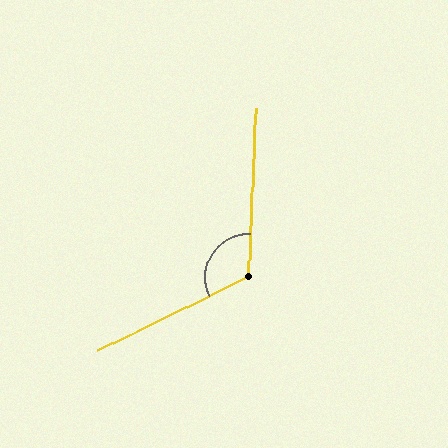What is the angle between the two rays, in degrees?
Approximately 119 degrees.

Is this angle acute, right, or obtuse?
It is obtuse.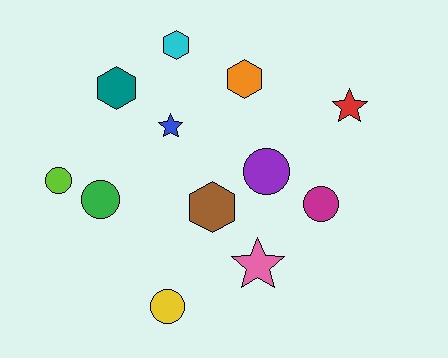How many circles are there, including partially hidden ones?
There are 5 circles.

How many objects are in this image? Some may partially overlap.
There are 12 objects.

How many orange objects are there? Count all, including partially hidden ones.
There is 1 orange object.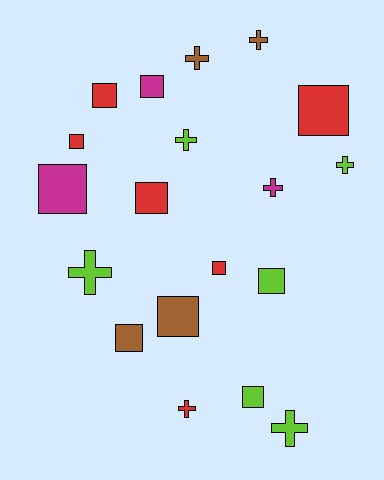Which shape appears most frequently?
Square, with 11 objects.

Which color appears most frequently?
Lime, with 6 objects.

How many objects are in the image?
There are 19 objects.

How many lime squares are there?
There are 2 lime squares.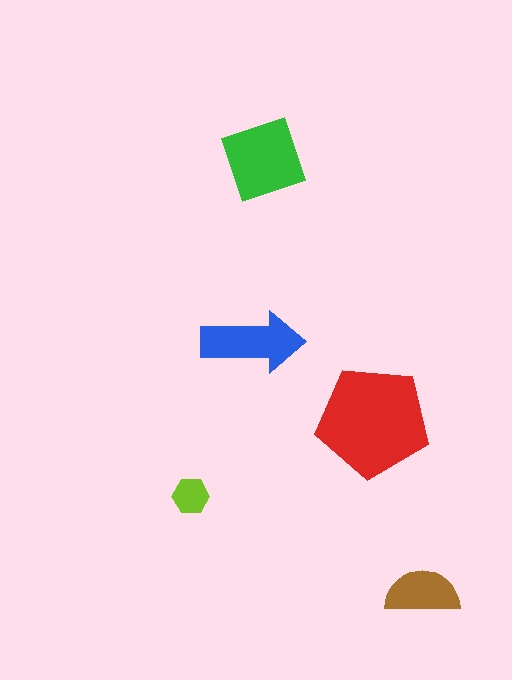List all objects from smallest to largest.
The lime hexagon, the brown semicircle, the blue arrow, the green square, the red pentagon.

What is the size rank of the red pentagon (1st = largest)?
1st.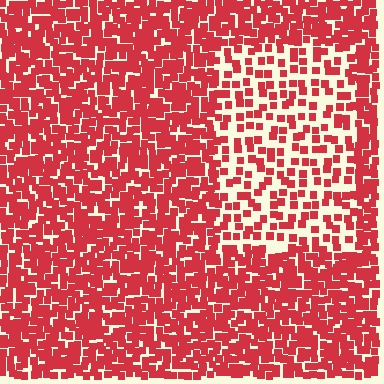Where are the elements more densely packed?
The elements are more densely packed outside the rectangle boundary.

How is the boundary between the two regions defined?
The boundary is defined by a change in element density (approximately 2.2x ratio). All elements are the same color, size, and shape.